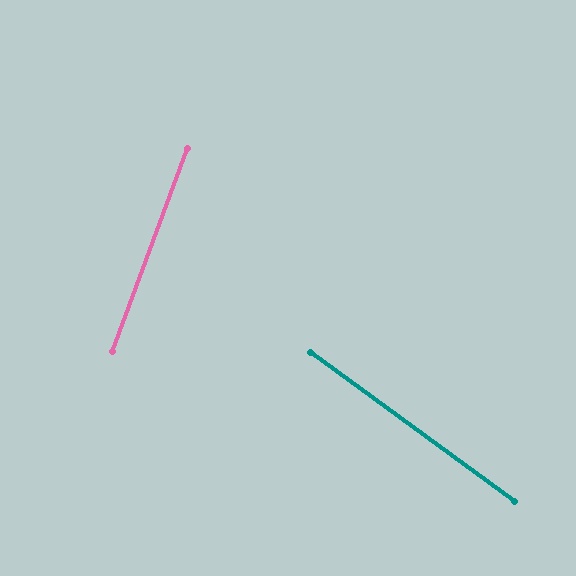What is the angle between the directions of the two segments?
Approximately 74 degrees.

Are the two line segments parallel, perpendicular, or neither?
Neither parallel nor perpendicular — they differ by about 74°.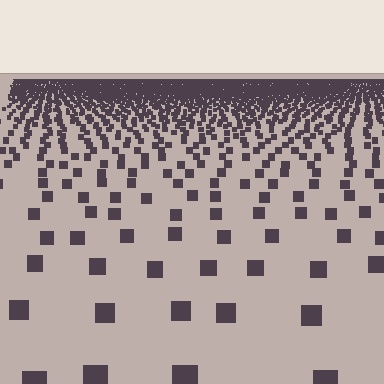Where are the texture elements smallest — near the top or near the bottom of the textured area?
Near the top.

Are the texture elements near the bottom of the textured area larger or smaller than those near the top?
Larger. Near the bottom, elements are closer to the viewer and appear at a bigger on-screen size.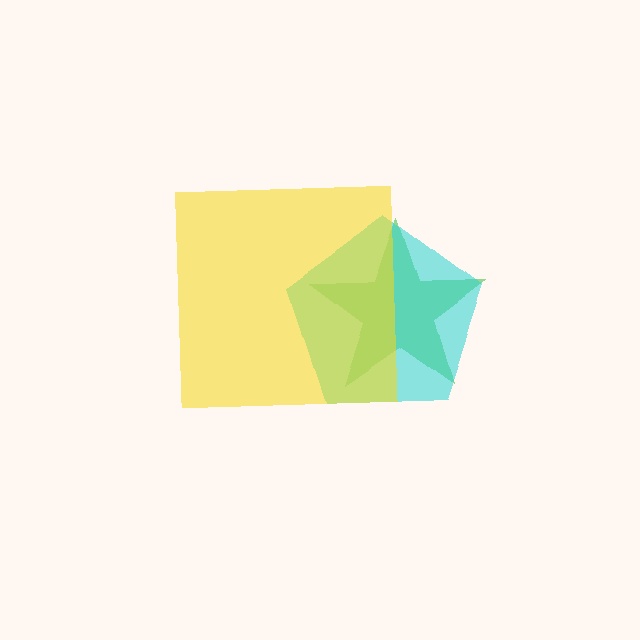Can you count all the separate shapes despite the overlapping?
Yes, there are 3 separate shapes.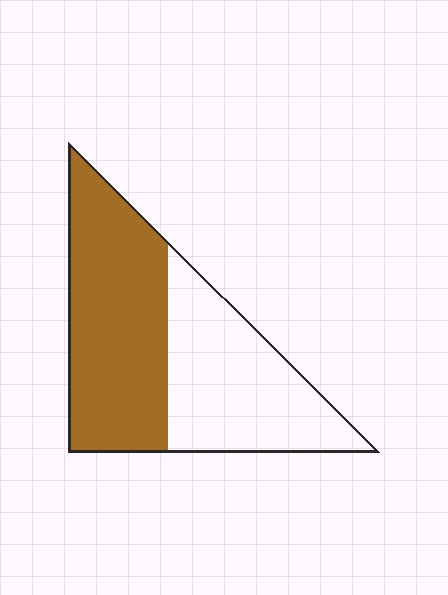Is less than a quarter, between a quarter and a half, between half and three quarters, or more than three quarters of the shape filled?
Between half and three quarters.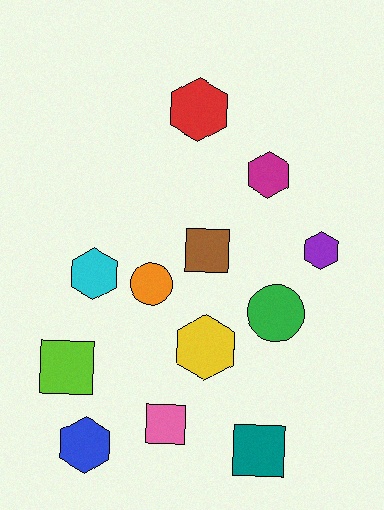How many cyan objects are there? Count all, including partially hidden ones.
There is 1 cyan object.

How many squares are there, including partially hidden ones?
There are 4 squares.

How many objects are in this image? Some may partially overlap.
There are 12 objects.